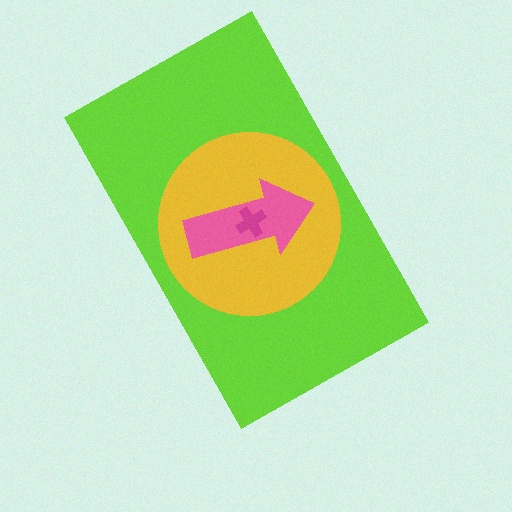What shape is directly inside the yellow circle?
The pink arrow.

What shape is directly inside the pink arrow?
The magenta cross.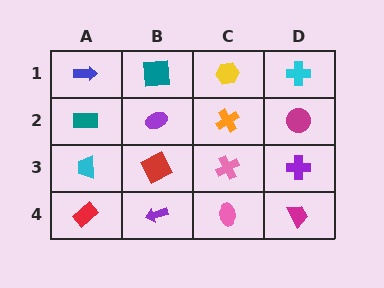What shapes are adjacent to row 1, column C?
An orange cross (row 2, column C), a teal square (row 1, column B), a cyan cross (row 1, column D).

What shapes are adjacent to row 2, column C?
A yellow hexagon (row 1, column C), a pink cross (row 3, column C), a purple ellipse (row 2, column B), a magenta circle (row 2, column D).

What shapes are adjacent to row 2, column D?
A cyan cross (row 1, column D), a purple cross (row 3, column D), an orange cross (row 2, column C).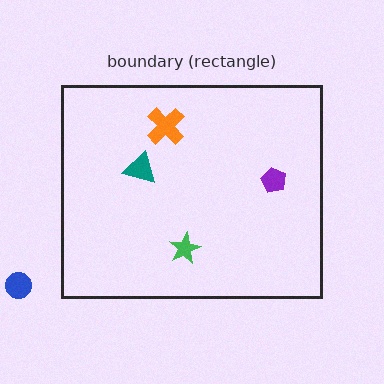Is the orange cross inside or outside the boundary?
Inside.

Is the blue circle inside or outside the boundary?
Outside.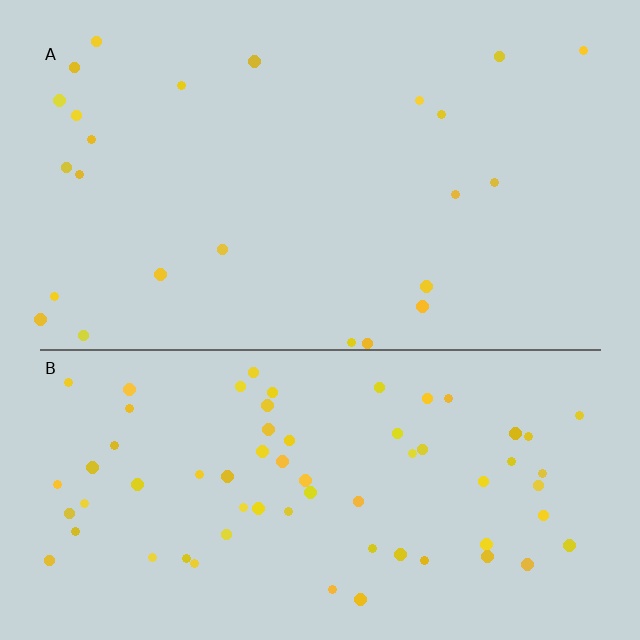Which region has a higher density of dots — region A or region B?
B (the bottom).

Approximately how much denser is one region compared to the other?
Approximately 2.8× — region B over region A.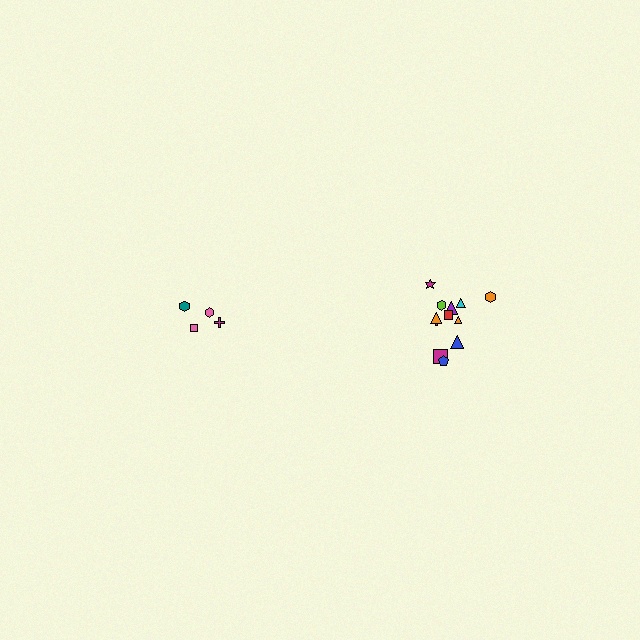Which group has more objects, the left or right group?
The right group.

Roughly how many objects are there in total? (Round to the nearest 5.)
Roughly 15 objects in total.